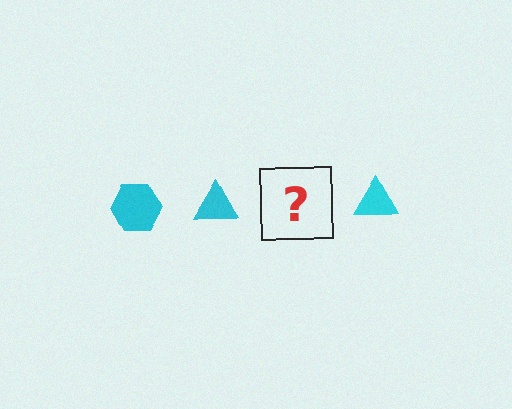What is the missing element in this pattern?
The missing element is a cyan hexagon.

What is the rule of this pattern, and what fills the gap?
The rule is that the pattern cycles through hexagon, triangle shapes in cyan. The gap should be filled with a cyan hexagon.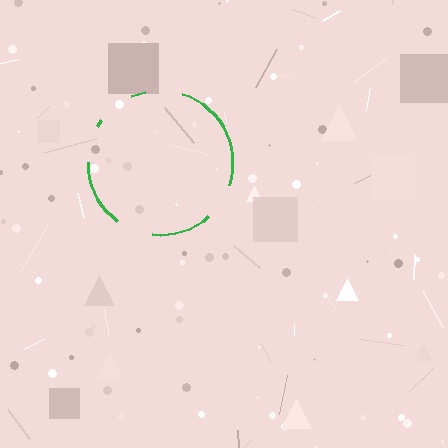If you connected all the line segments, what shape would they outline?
They would outline a circle.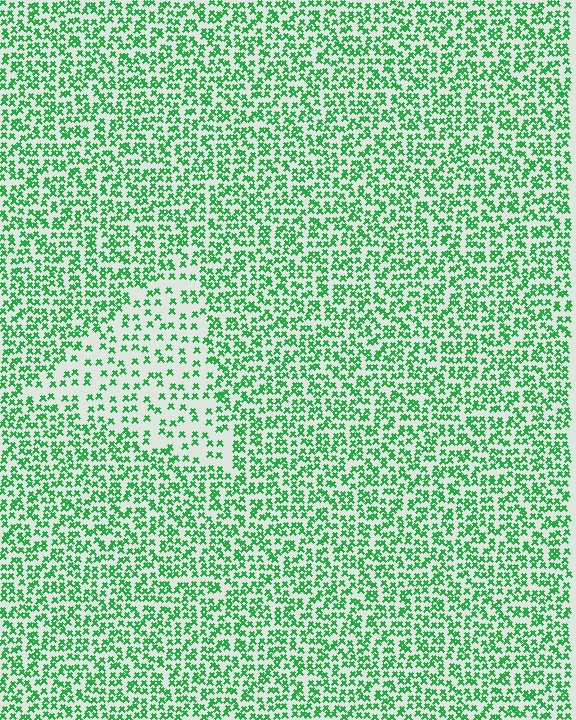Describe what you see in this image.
The image contains small green elements arranged at two different densities. A triangle-shaped region is visible where the elements are less densely packed than the surrounding area.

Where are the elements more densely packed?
The elements are more densely packed outside the triangle boundary.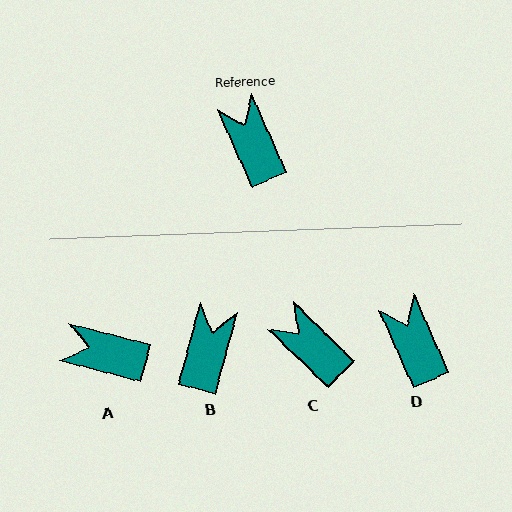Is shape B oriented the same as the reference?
No, it is off by about 39 degrees.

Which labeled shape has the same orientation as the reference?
D.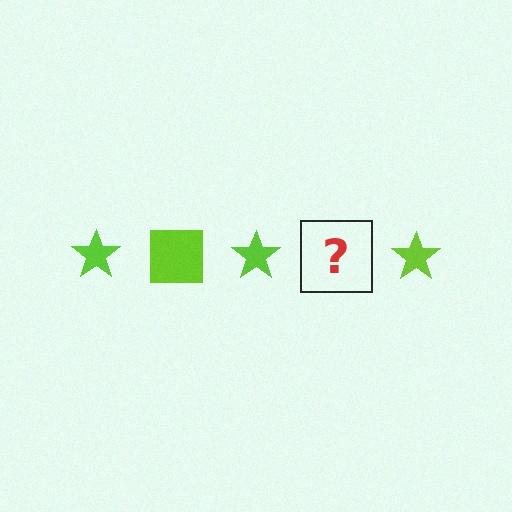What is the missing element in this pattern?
The missing element is a lime square.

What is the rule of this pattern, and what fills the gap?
The rule is that the pattern cycles through star, square shapes in lime. The gap should be filled with a lime square.